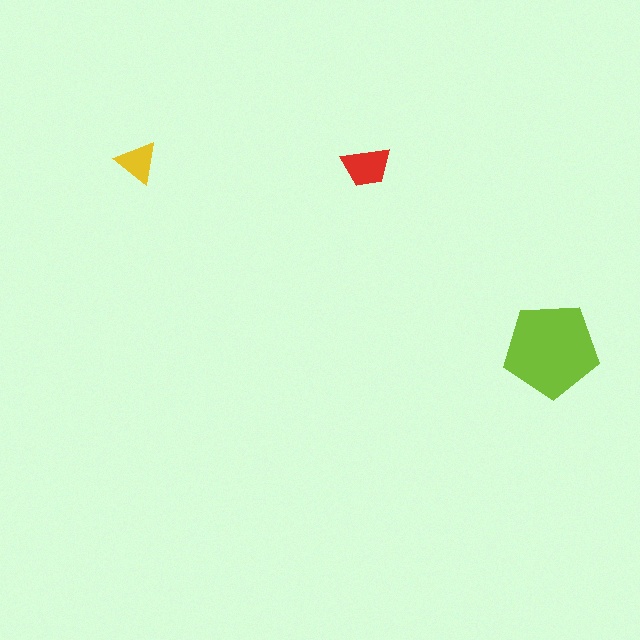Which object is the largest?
The lime pentagon.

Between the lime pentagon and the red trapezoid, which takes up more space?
The lime pentagon.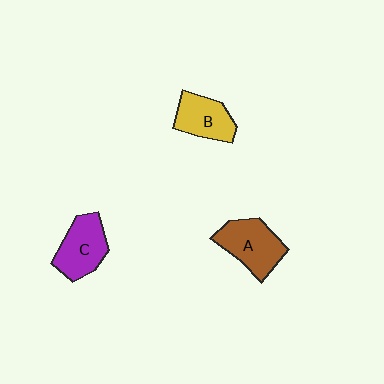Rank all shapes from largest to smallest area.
From largest to smallest: A (brown), C (purple), B (yellow).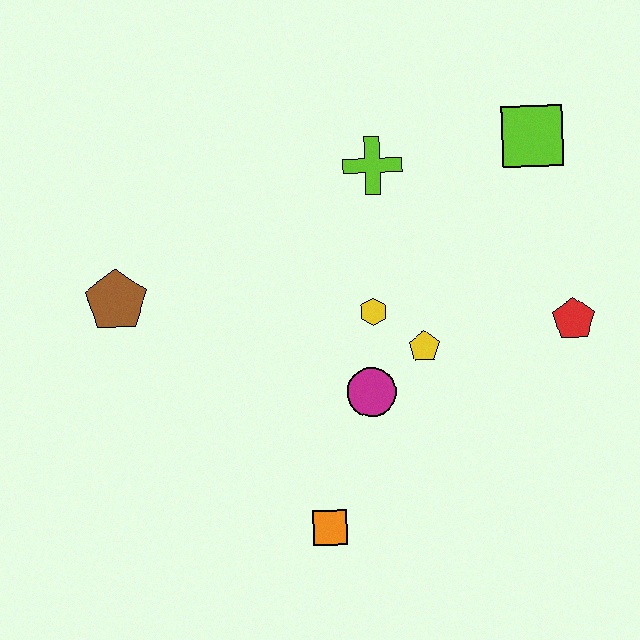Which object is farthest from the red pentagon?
The brown pentagon is farthest from the red pentagon.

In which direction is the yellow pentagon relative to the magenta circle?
The yellow pentagon is to the right of the magenta circle.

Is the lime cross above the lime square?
No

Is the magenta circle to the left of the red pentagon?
Yes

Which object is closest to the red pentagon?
The yellow pentagon is closest to the red pentagon.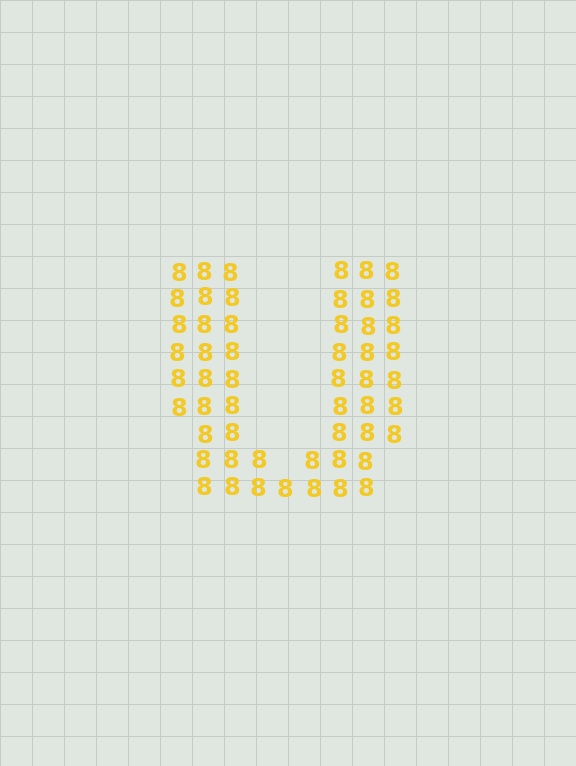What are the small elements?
The small elements are digit 8's.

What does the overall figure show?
The overall figure shows the letter U.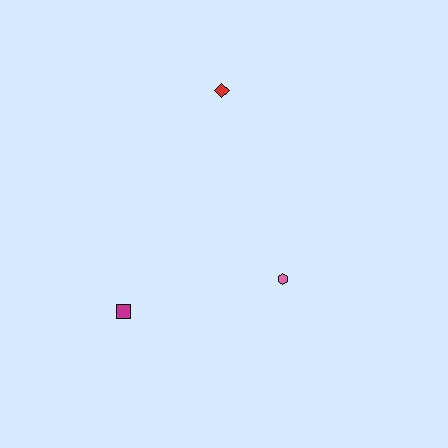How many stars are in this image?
There are no stars.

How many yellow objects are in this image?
There are no yellow objects.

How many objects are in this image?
There are 3 objects.